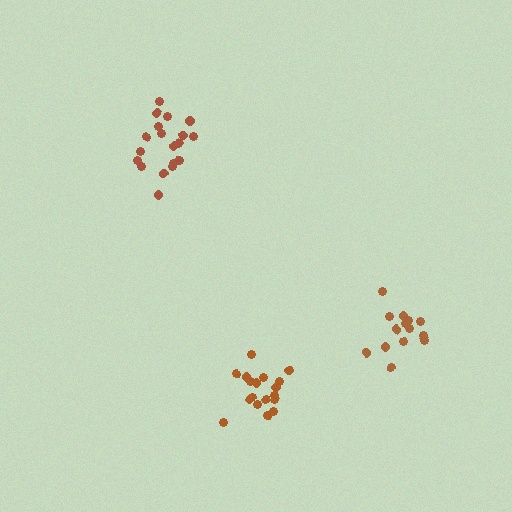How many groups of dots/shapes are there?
There are 3 groups.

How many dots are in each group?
Group 1: 18 dots, Group 2: 19 dots, Group 3: 14 dots (51 total).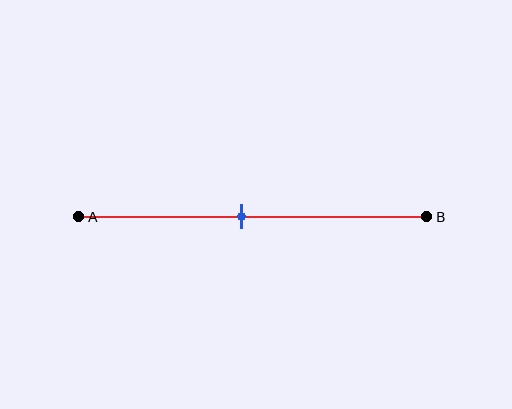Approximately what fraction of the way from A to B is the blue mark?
The blue mark is approximately 45% of the way from A to B.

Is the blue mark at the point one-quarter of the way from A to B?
No, the mark is at about 45% from A, not at the 25% one-quarter point.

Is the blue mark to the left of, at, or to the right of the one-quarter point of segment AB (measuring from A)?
The blue mark is to the right of the one-quarter point of segment AB.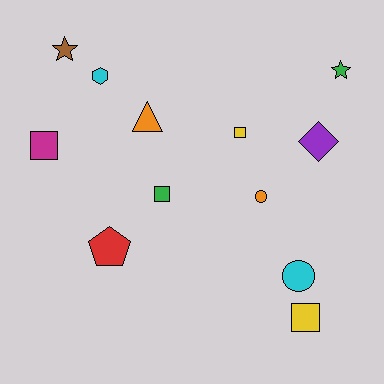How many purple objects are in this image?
There is 1 purple object.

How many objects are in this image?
There are 12 objects.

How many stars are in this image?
There are 2 stars.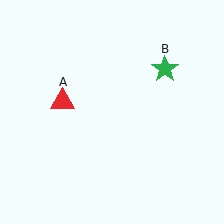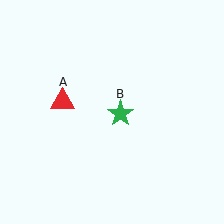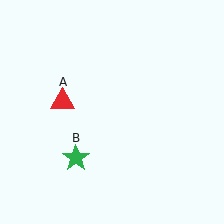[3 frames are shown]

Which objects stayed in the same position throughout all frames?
Red triangle (object A) remained stationary.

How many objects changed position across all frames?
1 object changed position: green star (object B).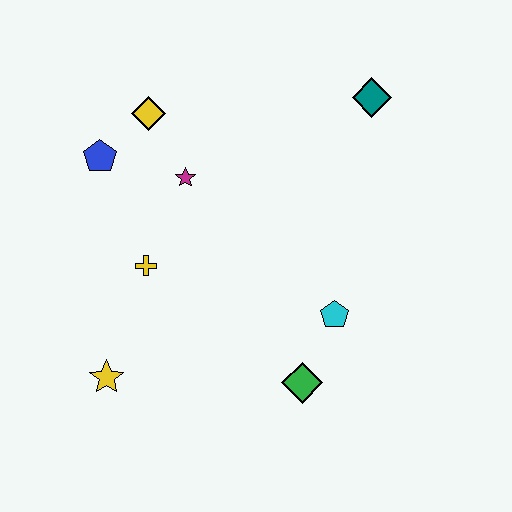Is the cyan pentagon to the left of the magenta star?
No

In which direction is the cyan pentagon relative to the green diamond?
The cyan pentagon is above the green diamond.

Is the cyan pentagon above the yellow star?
Yes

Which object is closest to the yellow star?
The yellow cross is closest to the yellow star.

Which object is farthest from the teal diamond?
The yellow star is farthest from the teal diamond.